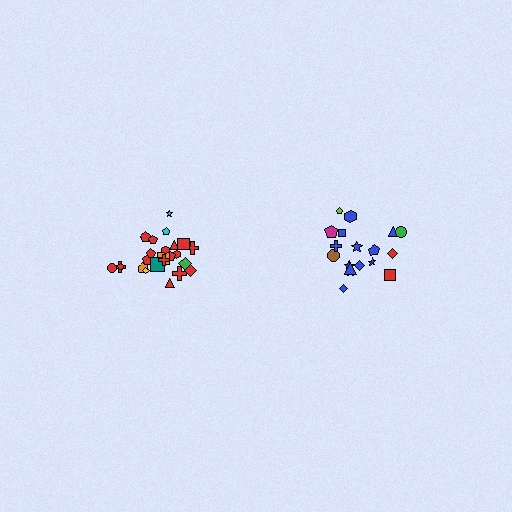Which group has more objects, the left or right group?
The left group.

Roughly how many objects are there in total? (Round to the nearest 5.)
Roughly 45 objects in total.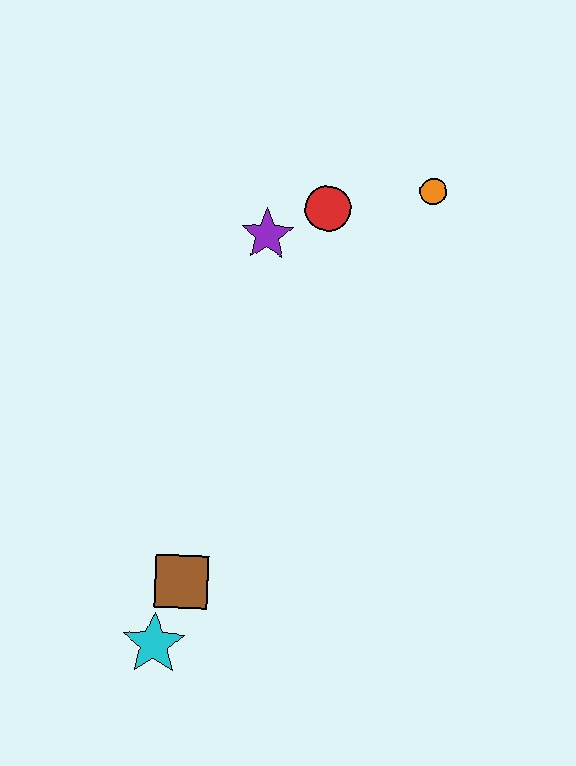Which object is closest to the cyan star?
The brown square is closest to the cyan star.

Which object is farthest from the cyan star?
The orange circle is farthest from the cyan star.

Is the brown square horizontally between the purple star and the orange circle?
No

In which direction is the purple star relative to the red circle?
The purple star is to the left of the red circle.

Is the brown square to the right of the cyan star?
Yes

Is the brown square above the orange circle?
No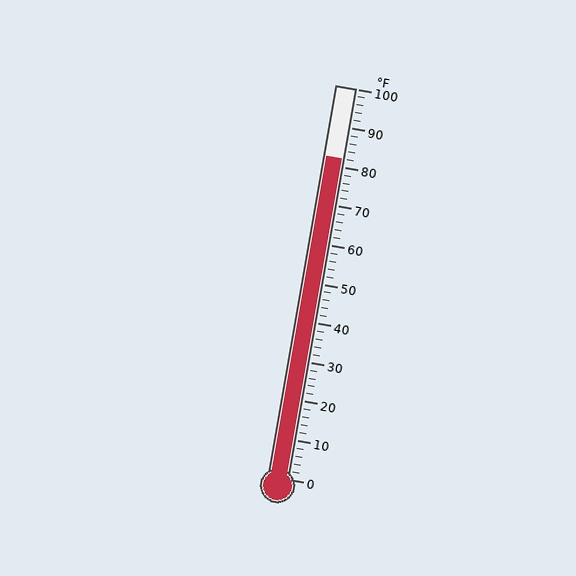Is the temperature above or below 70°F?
The temperature is above 70°F.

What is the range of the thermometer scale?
The thermometer scale ranges from 0°F to 100°F.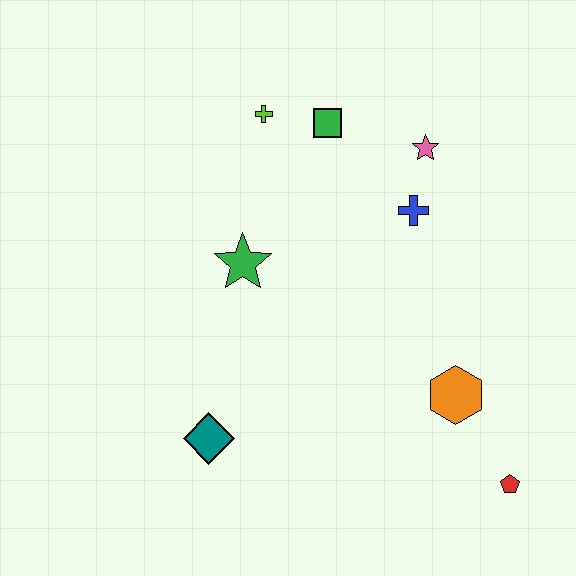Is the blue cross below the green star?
No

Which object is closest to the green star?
The lime cross is closest to the green star.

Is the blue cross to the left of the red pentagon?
Yes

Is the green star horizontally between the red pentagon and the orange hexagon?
No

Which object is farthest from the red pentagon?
The lime cross is farthest from the red pentagon.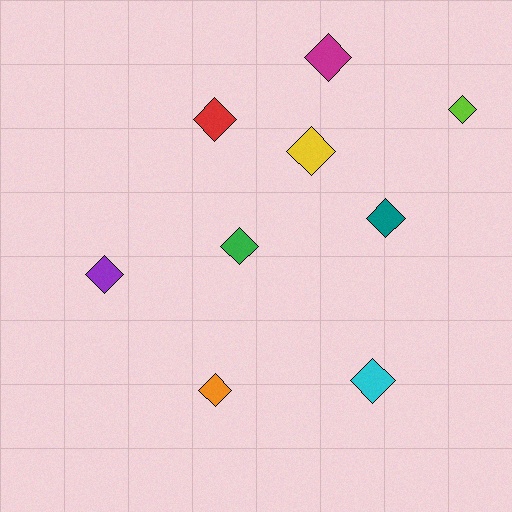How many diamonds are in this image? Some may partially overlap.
There are 9 diamonds.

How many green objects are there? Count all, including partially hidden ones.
There is 1 green object.